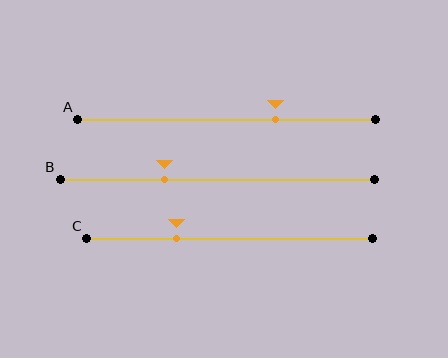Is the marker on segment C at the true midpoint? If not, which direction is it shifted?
No, the marker on segment C is shifted to the left by about 19% of the segment length.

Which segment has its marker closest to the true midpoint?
Segment A has its marker closest to the true midpoint.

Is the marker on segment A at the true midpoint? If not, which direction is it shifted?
No, the marker on segment A is shifted to the right by about 16% of the segment length.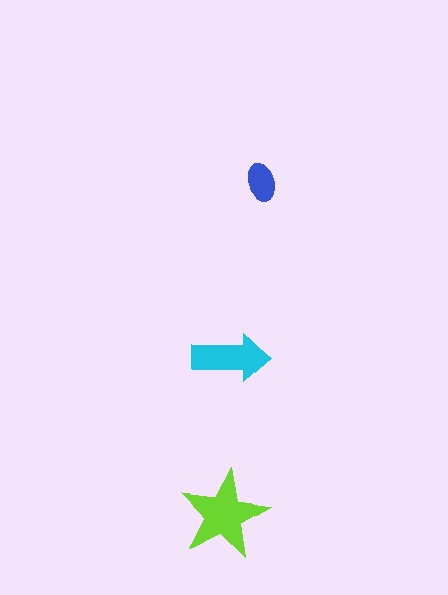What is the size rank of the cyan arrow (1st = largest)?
2nd.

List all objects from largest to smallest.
The lime star, the cyan arrow, the blue ellipse.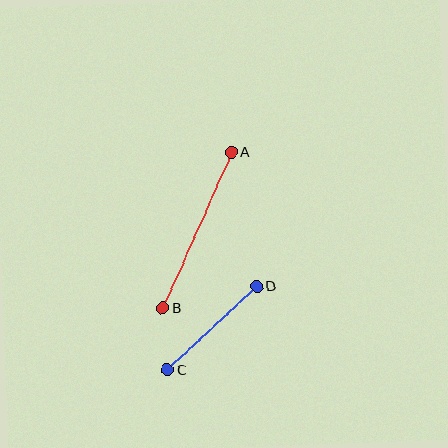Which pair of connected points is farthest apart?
Points A and B are farthest apart.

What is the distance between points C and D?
The distance is approximately 122 pixels.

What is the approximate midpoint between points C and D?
The midpoint is at approximately (212, 329) pixels.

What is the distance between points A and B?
The distance is approximately 170 pixels.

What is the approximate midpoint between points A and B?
The midpoint is at approximately (197, 230) pixels.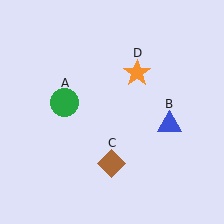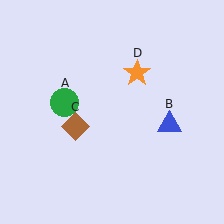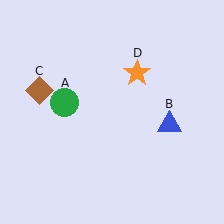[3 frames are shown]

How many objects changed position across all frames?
1 object changed position: brown diamond (object C).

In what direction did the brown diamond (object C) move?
The brown diamond (object C) moved up and to the left.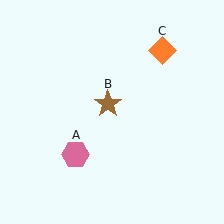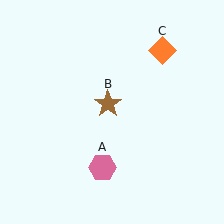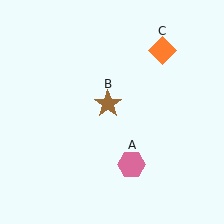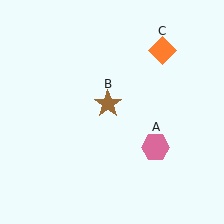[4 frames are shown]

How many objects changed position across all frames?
1 object changed position: pink hexagon (object A).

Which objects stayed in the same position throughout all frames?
Brown star (object B) and orange diamond (object C) remained stationary.